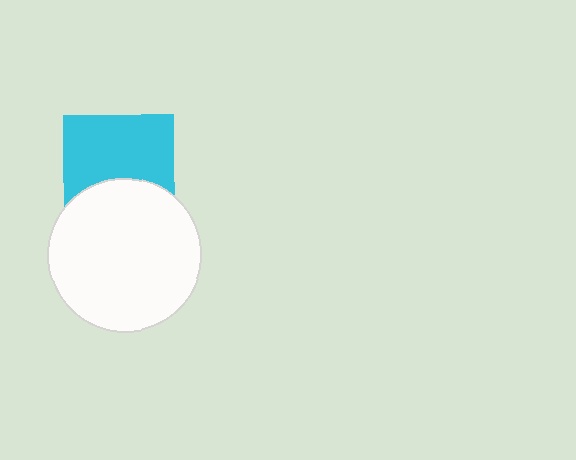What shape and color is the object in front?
The object in front is a white circle.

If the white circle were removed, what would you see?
You would see the complete cyan square.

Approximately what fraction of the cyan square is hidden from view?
Roughly 36% of the cyan square is hidden behind the white circle.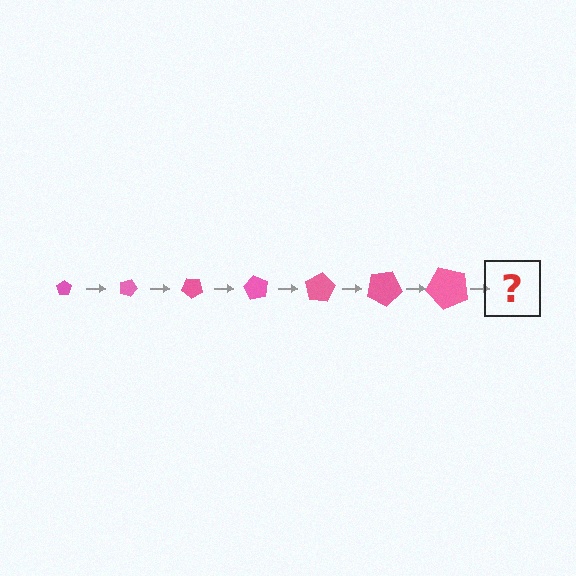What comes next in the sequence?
The next element should be a pentagon, larger than the previous one and rotated 140 degrees from the start.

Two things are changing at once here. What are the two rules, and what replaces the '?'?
The two rules are that the pentagon grows larger each step and it rotates 20 degrees each step. The '?' should be a pentagon, larger than the previous one and rotated 140 degrees from the start.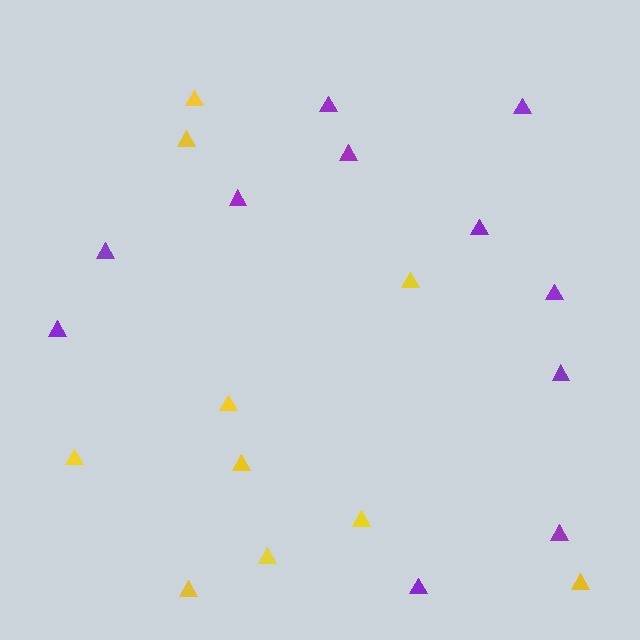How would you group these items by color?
There are 2 groups: one group of yellow triangles (10) and one group of purple triangles (11).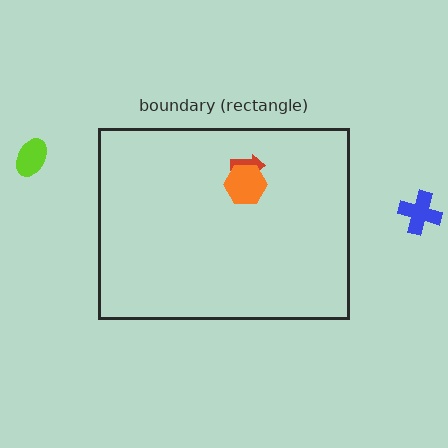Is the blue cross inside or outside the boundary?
Outside.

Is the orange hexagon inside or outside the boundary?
Inside.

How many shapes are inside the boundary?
2 inside, 2 outside.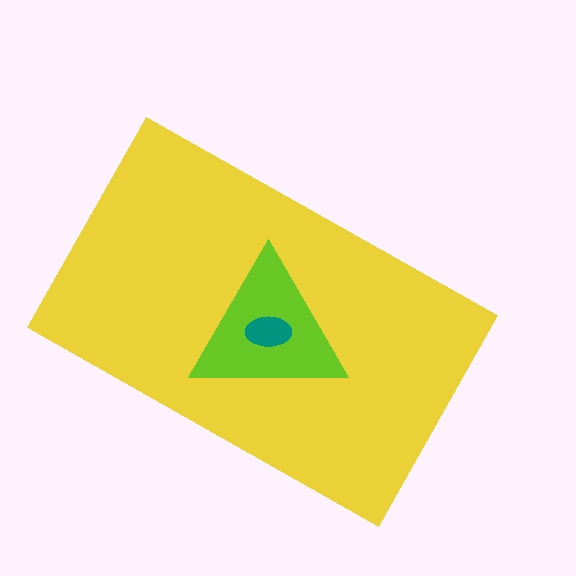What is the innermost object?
The teal ellipse.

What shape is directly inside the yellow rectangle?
The lime triangle.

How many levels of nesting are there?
3.